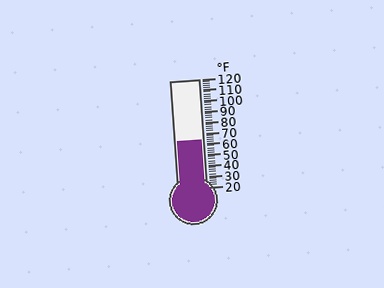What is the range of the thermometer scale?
The thermometer scale ranges from 20°F to 120°F.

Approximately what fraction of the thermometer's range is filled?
The thermometer is filled to approximately 45% of its range.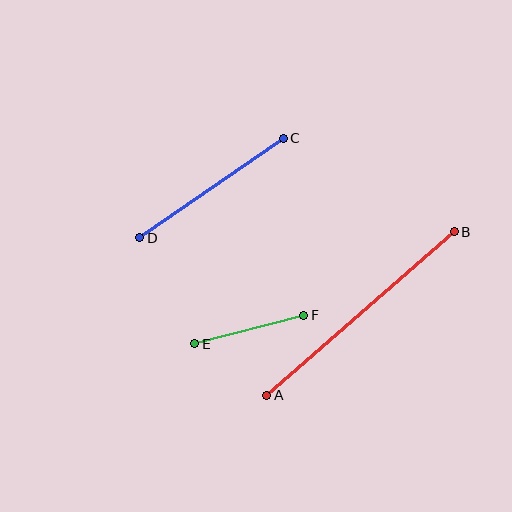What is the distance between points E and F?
The distance is approximately 112 pixels.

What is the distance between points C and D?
The distance is approximately 175 pixels.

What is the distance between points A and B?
The distance is approximately 249 pixels.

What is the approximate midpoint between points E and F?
The midpoint is at approximately (249, 329) pixels.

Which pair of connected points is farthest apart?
Points A and B are farthest apart.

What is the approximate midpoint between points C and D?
The midpoint is at approximately (212, 188) pixels.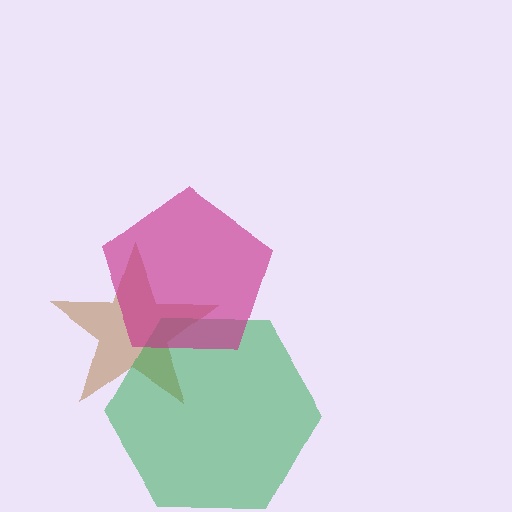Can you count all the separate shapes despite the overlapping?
Yes, there are 3 separate shapes.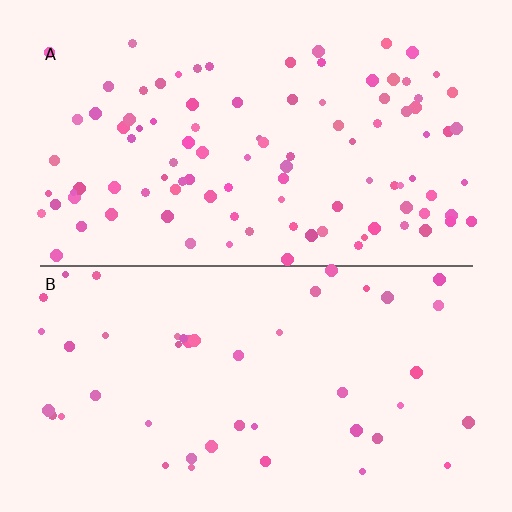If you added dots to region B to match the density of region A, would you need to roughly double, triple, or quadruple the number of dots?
Approximately double.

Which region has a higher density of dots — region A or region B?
A (the top).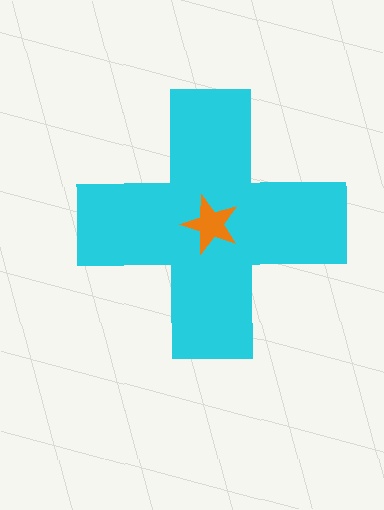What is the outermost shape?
The cyan cross.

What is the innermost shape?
The orange star.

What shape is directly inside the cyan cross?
The orange star.